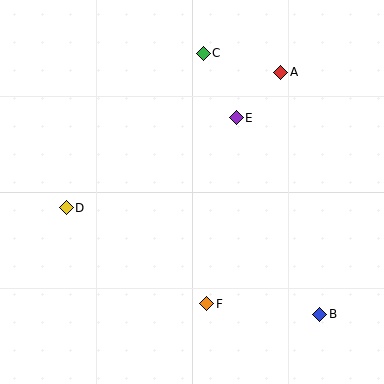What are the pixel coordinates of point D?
Point D is at (66, 208).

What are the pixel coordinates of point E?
Point E is at (236, 118).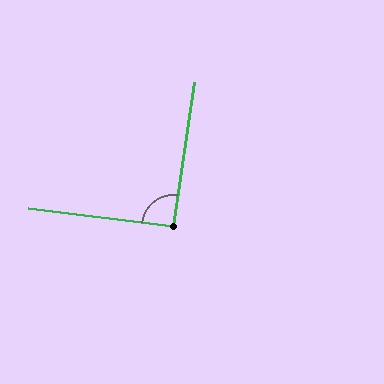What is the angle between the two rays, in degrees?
Approximately 91 degrees.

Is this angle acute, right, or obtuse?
It is approximately a right angle.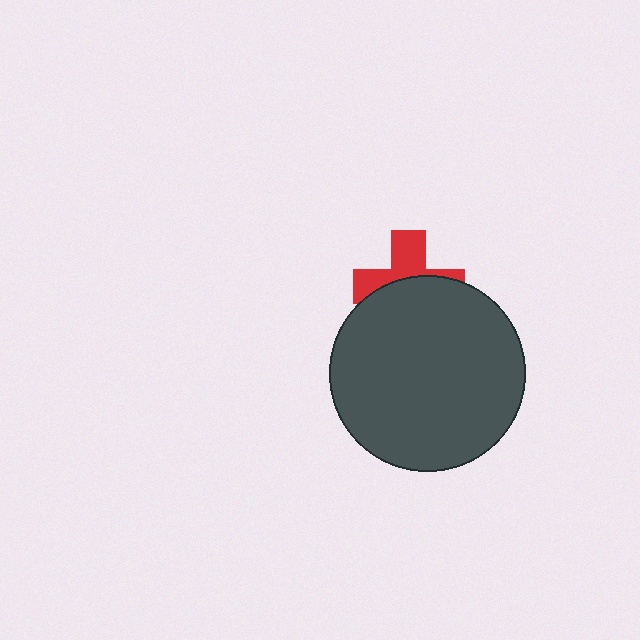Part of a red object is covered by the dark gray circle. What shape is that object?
It is a cross.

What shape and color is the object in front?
The object in front is a dark gray circle.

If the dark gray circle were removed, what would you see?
You would see the complete red cross.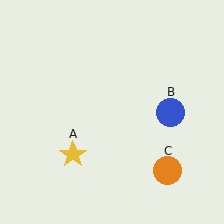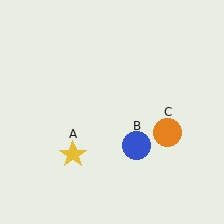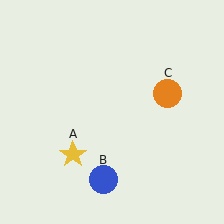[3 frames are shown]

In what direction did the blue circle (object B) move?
The blue circle (object B) moved down and to the left.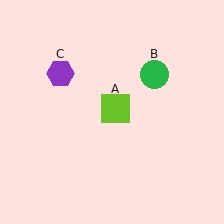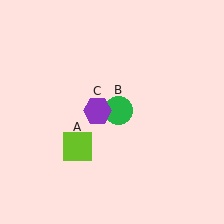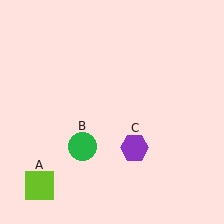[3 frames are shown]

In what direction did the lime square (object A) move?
The lime square (object A) moved down and to the left.